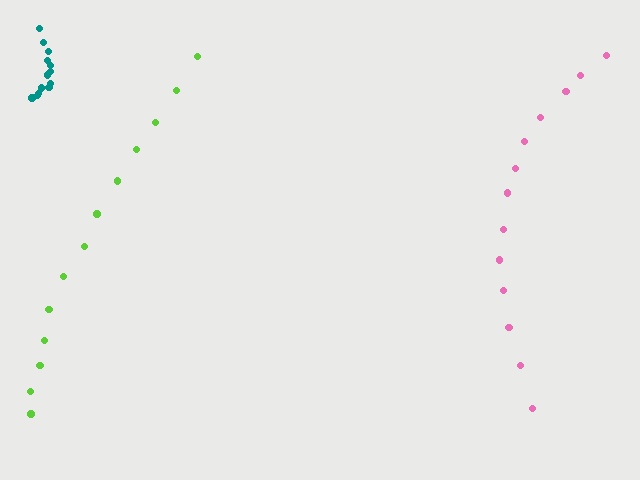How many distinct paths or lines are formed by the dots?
There are 3 distinct paths.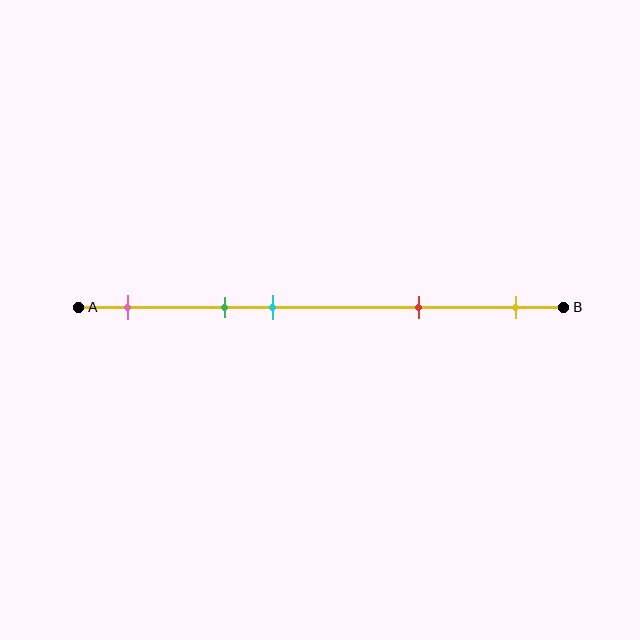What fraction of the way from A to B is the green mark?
The green mark is approximately 30% (0.3) of the way from A to B.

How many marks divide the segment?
There are 5 marks dividing the segment.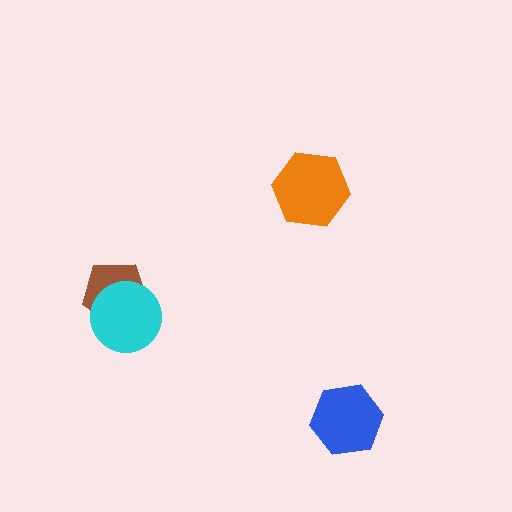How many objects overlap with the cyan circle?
1 object overlaps with the cyan circle.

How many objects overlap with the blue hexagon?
0 objects overlap with the blue hexagon.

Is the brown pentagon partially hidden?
Yes, it is partially covered by another shape.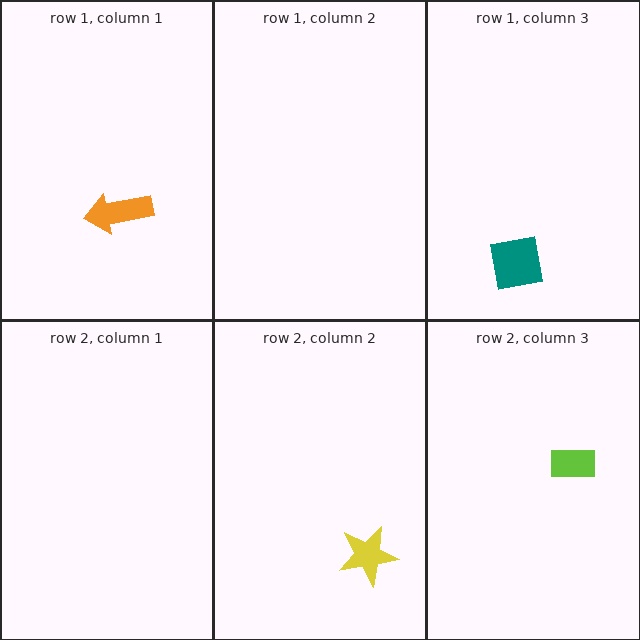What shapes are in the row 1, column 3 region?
The teal square.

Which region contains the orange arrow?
The row 1, column 1 region.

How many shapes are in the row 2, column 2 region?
1.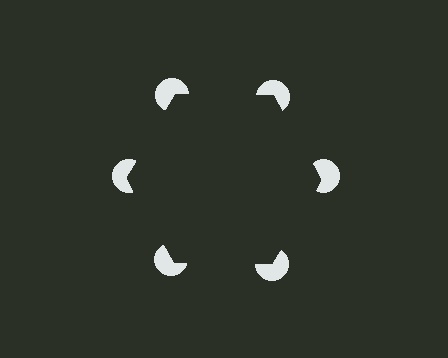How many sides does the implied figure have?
6 sides.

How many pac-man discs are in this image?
There are 6 — one at each vertex of the illusory hexagon.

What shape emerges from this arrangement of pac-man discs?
An illusory hexagon — its edges are inferred from the aligned wedge cuts in the pac-man discs, not physically drawn.